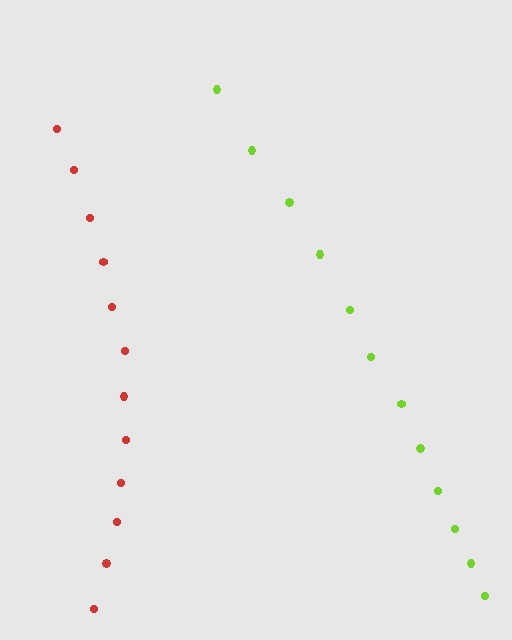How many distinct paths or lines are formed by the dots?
There are 2 distinct paths.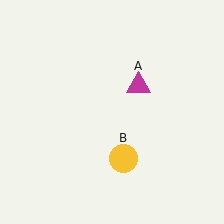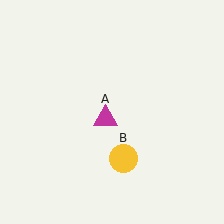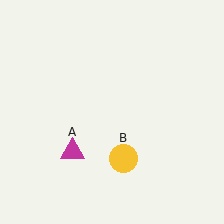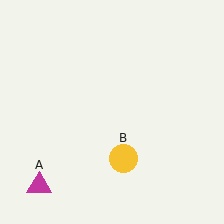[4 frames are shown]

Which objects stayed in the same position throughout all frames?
Yellow circle (object B) remained stationary.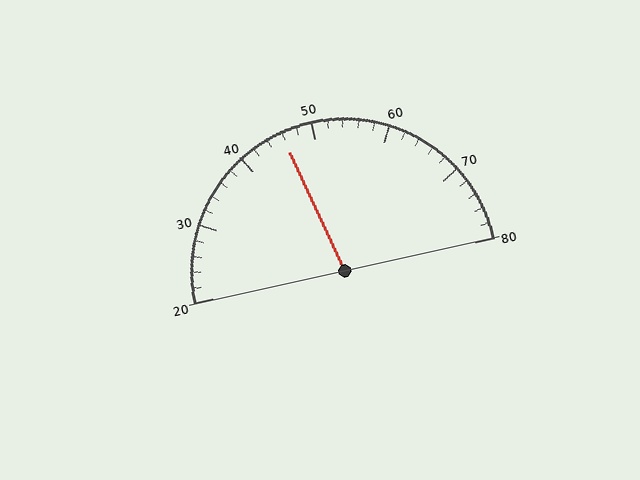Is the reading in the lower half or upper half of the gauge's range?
The reading is in the lower half of the range (20 to 80).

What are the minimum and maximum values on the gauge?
The gauge ranges from 20 to 80.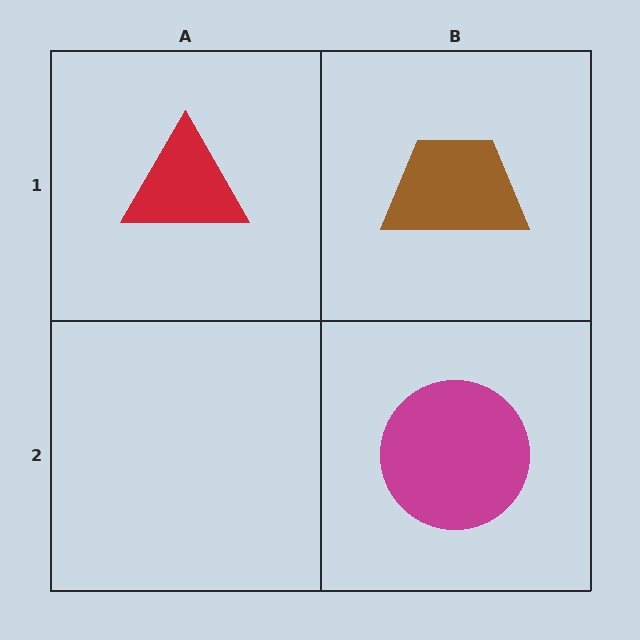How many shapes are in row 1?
2 shapes.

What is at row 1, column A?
A red triangle.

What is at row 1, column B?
A brown trapezoid.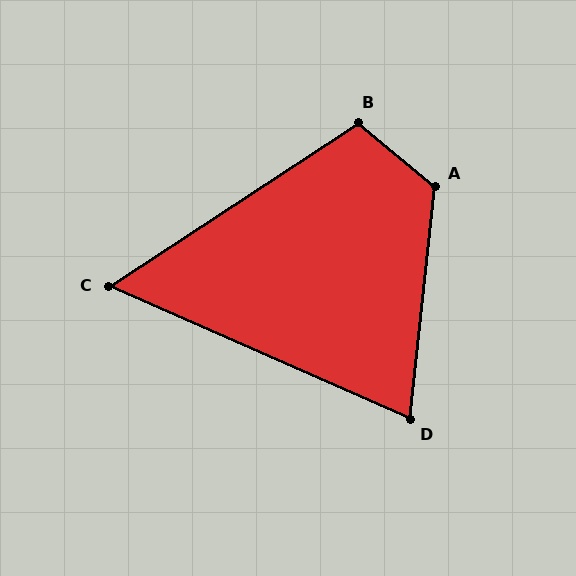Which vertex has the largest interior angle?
A, at approximately 123 degrees.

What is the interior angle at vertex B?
Approximately 108 degrees (obtuse).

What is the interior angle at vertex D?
Approximately 72 degrees (acute).